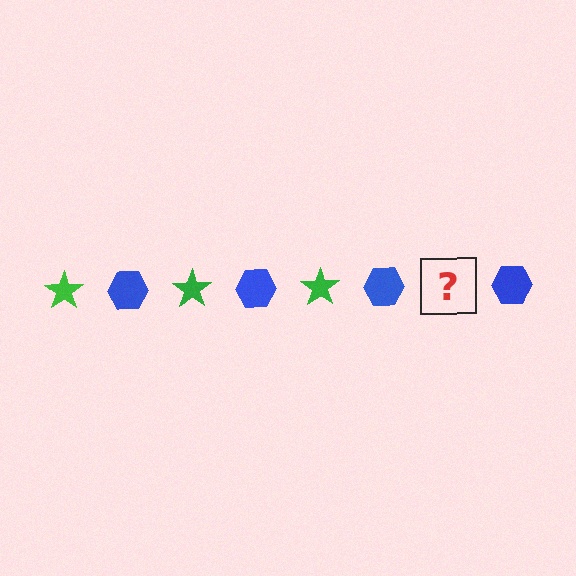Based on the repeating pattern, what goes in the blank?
The blank should be a green star.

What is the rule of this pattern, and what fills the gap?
The rule is that the pattern alternates between green star and blue hexagon. The gap should be filled with a green star.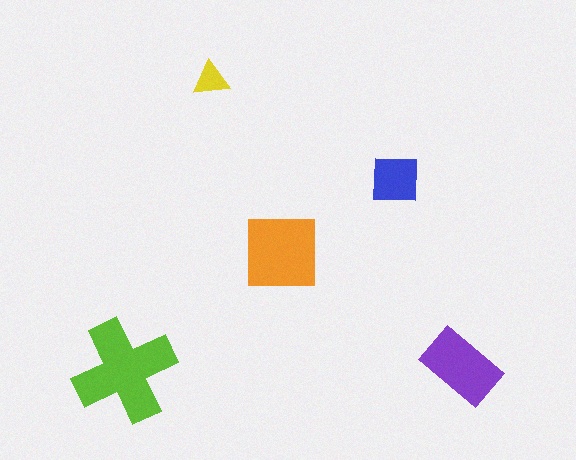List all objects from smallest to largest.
The yellow triangle, the blue square, the purple rectangle, the orange square, the lime cross.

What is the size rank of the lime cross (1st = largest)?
1st.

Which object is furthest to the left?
The lime cross is leftmost.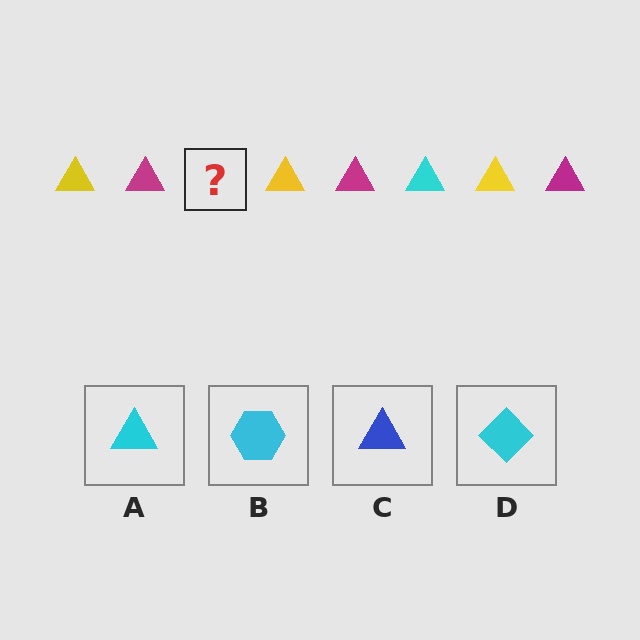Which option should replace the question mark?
Option A.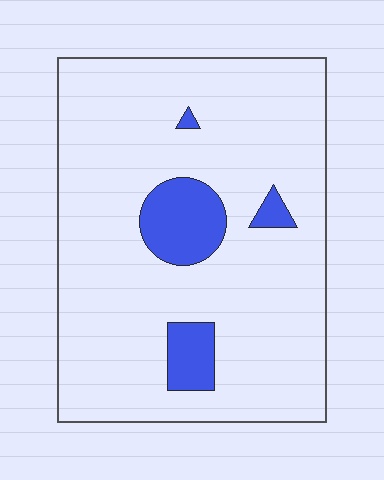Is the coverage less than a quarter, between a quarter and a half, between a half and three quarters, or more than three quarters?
Less than a quarter.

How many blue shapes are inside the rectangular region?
4.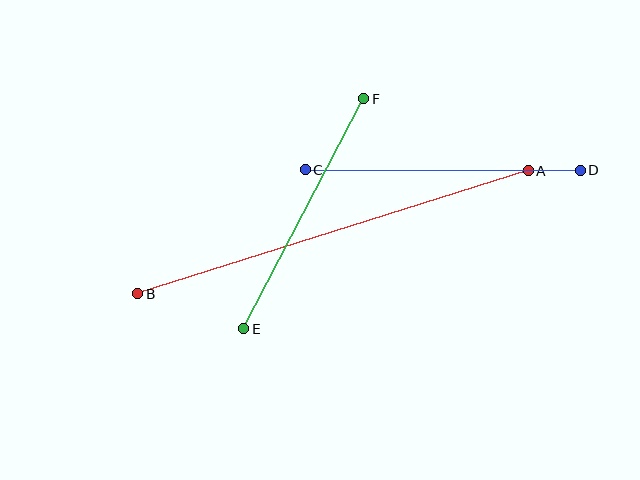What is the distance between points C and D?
The distance is approximately 275 pixels.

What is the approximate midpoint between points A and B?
The midpoint is at approximately (333, 232) pixels.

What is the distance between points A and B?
The distance is approximately 409 pixels.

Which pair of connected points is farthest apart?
Points A and B are farthest apart.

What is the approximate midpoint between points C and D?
The midpoint is at approximately (443, 170) pixels.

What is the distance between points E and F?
The distance is approximately 259 pixels.